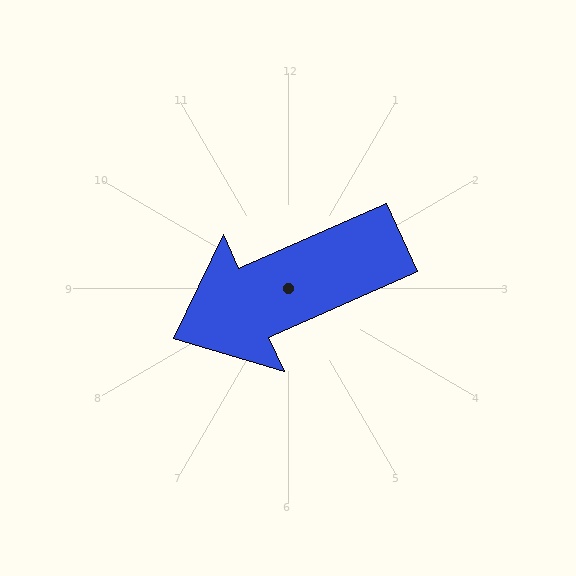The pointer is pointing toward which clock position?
Roughly 8 o'clock.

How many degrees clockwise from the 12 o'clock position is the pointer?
Approximately 246 degrees.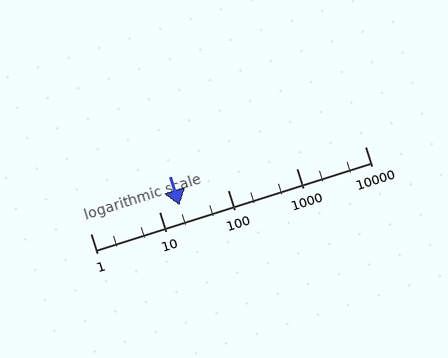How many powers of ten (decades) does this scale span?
The scale spans 4 decades, from 1 to 10000.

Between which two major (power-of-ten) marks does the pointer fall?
The pointer is between 10 and 100.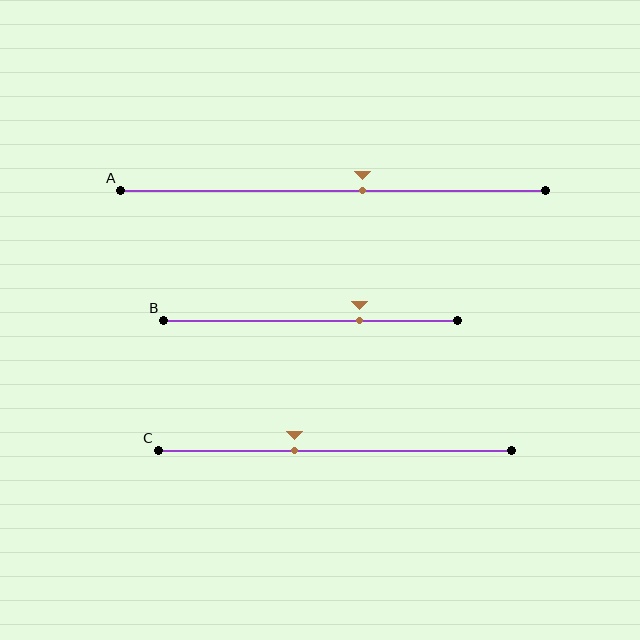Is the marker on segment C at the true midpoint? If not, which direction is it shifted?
No, the marker on segment C is shifted to the left by about 11% of the segment length.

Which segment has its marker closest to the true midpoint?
Segment A has its marker closest to the true midpoint.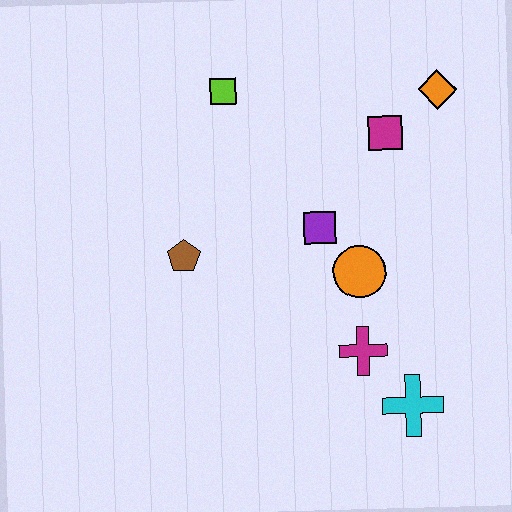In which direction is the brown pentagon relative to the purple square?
The brown pentagon is to the left of the purple square.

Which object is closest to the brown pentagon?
The purple square is closest to the brown pentagon.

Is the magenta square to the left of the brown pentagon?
No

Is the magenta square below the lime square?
Yes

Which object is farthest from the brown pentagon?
The orange diamond is farthest from the brown pentagon.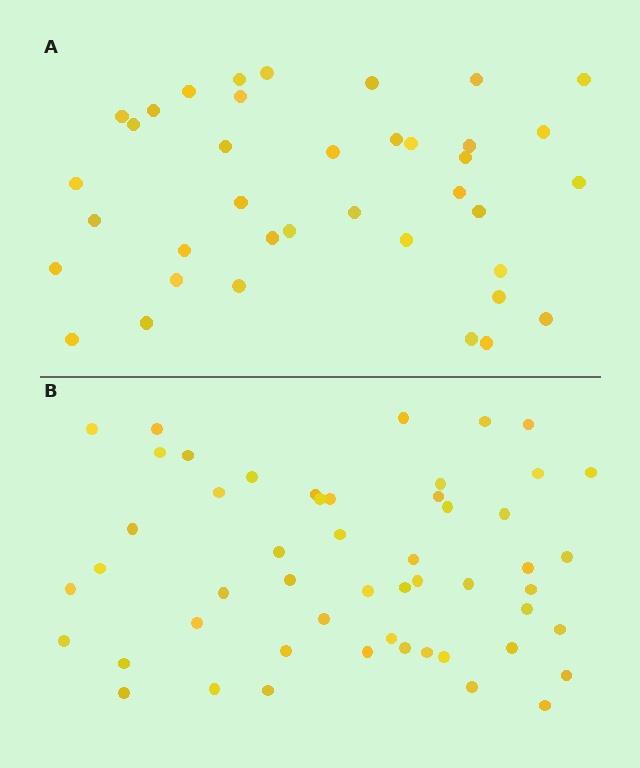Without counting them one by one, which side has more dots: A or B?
Region B (the bottom region) has more dots.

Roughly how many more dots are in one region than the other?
Region B has approximately 15 more dots than region A.